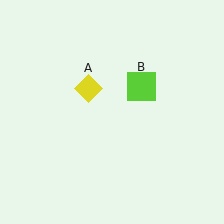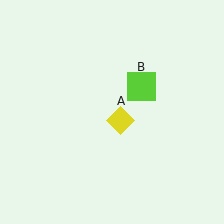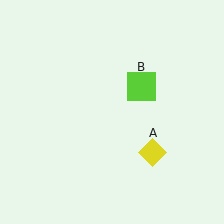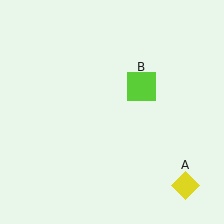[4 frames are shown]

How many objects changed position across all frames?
1 object changed position: yellow diamond (object A).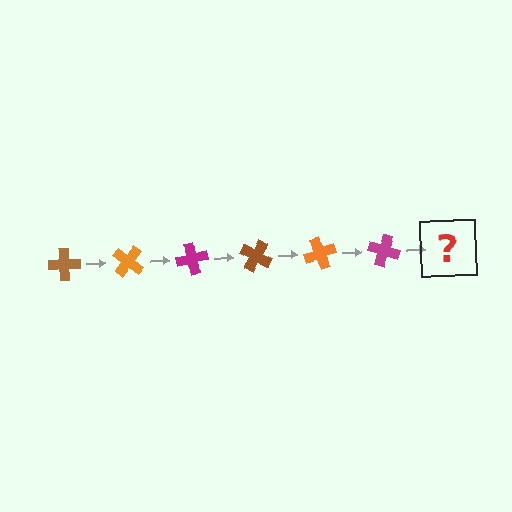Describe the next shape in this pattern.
It should be a brown cross, rotated 240 degrees from the start.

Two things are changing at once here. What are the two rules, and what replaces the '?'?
The two rules are that it rotates 40 degrees each step and the color cycles through brown, orange, and magenta. The '?' should be a brown cross, rotated 240 degrees from the start.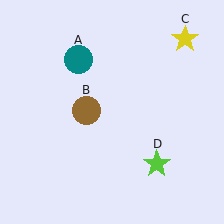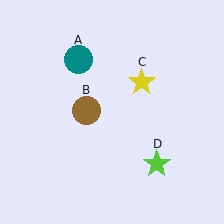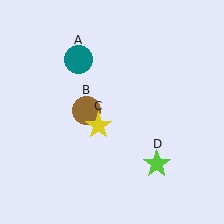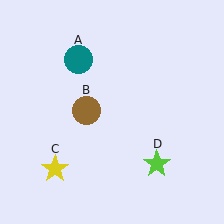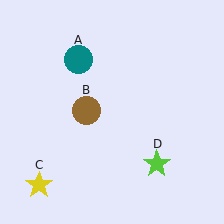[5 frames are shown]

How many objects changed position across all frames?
1 object changed position: yellow star (object C).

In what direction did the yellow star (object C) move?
The yellow star (object C) moved down and to the left.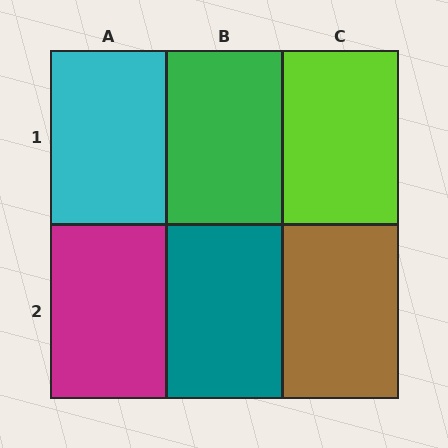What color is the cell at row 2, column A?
Magenta.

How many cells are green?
1 cell is green.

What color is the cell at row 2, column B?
Teal.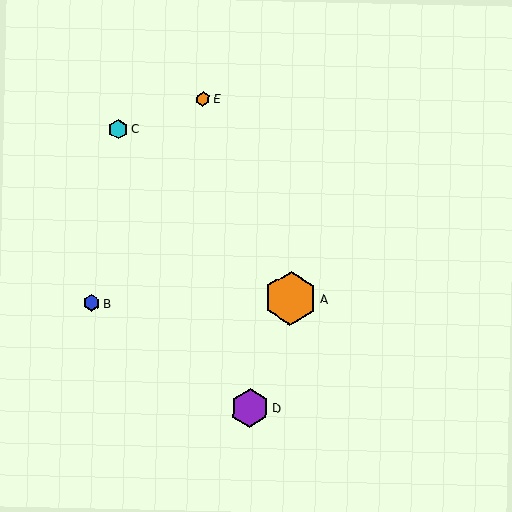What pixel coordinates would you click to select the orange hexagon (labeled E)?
Click at (203, 99) to select the orange hexagon E.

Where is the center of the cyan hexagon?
The center of the cyan hexagon is at (118, 129).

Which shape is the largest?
The orange hexagon (labeled A) is the largest.